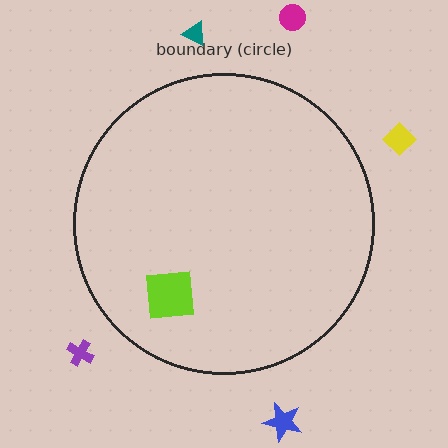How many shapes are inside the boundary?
1 inside, 5 outside.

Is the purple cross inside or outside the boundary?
Outside.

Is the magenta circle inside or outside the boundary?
Outside.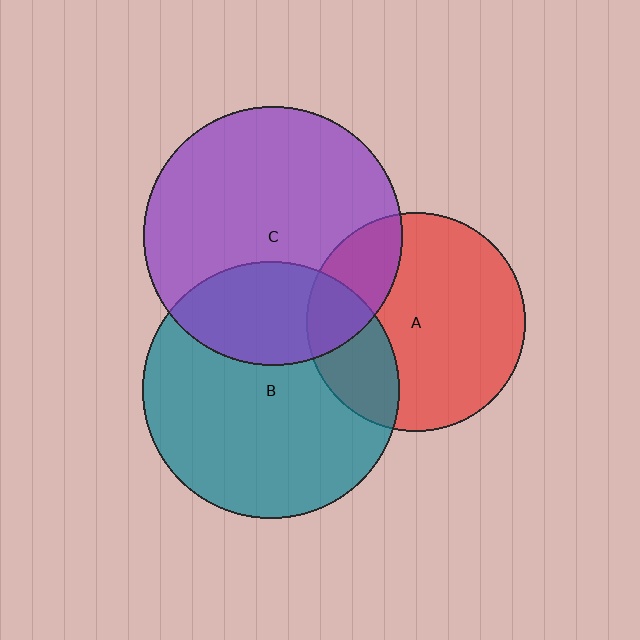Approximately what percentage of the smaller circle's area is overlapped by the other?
Approximately 20%.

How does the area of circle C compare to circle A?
Approximately 1.4 times.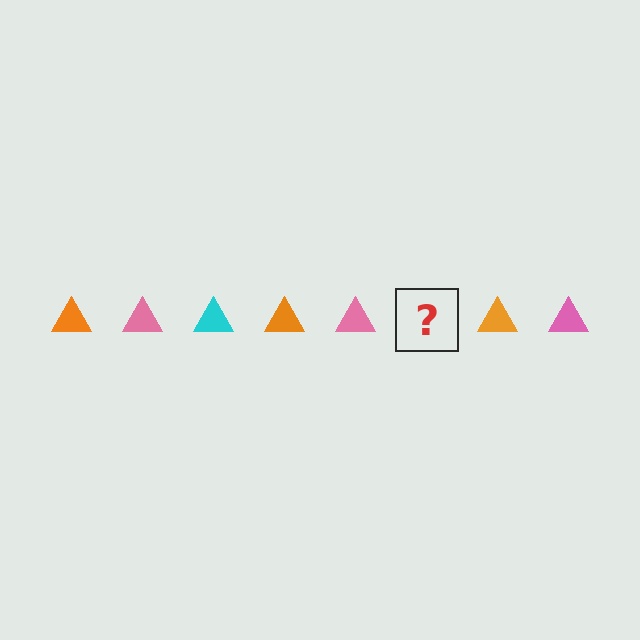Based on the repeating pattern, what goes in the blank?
The blank should be a cyan triangle.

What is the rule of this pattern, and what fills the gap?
The rule is that the pattern cycles through orange, pink, cyan triangles. The gap should be filled with a cyan triangle.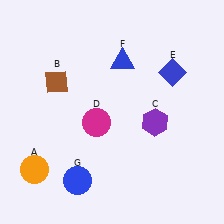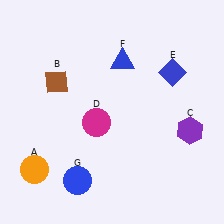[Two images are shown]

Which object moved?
The purple hexagon (C) moved right.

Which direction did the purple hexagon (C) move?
The purple hexagon (C) moved right.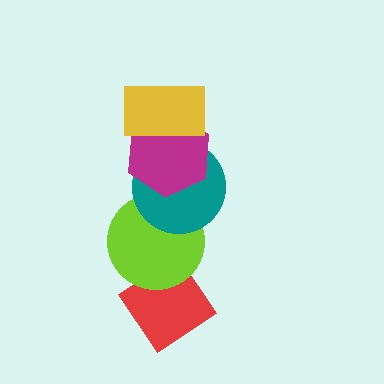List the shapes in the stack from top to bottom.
From top to bottom: the yellow rectangle, the magenta hexagon, the teal circle, the lime circle, the red diamond.